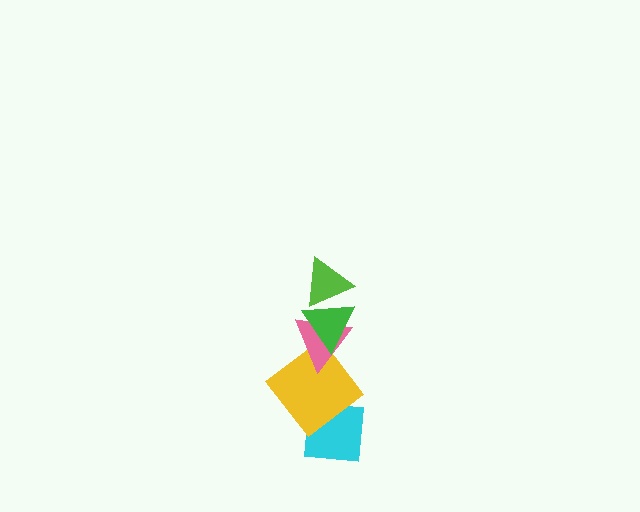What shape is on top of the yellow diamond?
The pink triangle is on top of the yellow diamond.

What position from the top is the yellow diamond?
The yellow diamond is 4th from the top.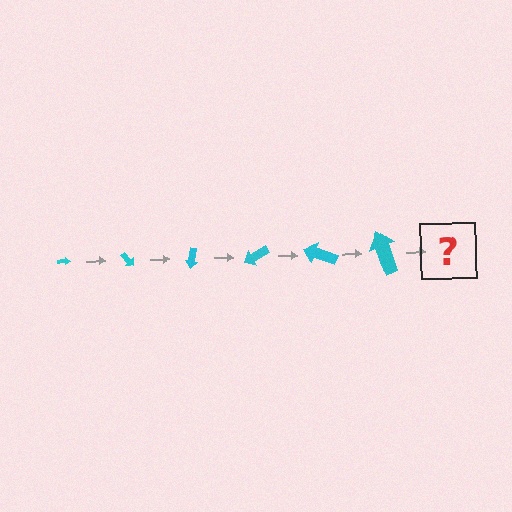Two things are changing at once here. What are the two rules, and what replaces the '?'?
The two rules are that the arrow grows larger each step and it rotates 50 degrees each step. The '?' should be an arrow, larger than the previous one and rotated 300 degrees from the start.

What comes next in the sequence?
The next element should be an arrow, larger than the previous one and rotated 300 degrees from the start.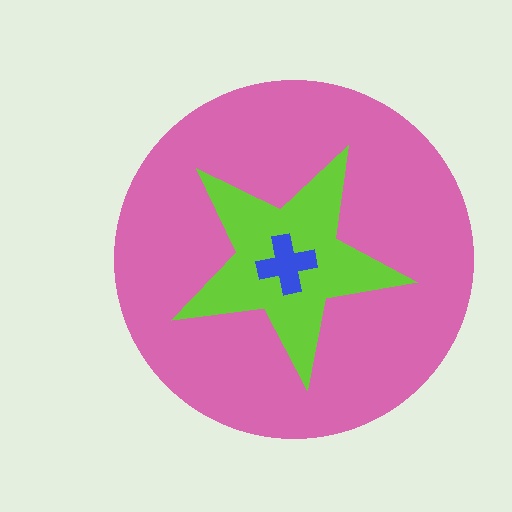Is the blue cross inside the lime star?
Yes.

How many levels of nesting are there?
3.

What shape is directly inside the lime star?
The blue cross.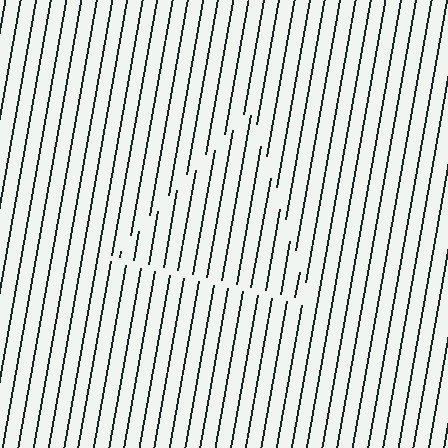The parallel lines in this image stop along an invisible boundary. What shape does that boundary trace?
An illusory triangle. The interior of the shape contains the same grating, shifted by half a period — the contour is defined by the phase discontinuity where line-ends from the inner and outer gratings abut.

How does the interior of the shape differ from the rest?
The interior of the shape contains the same grating, shifted by half a period — the contour is defined by the phase discontinuity where line-ends from the inner and outer gratings abut.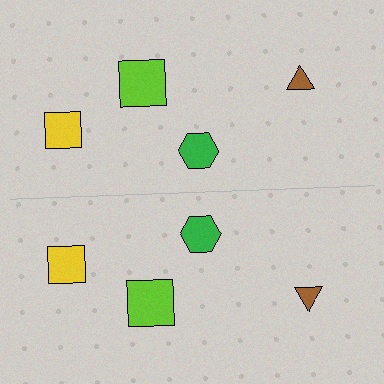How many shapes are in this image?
There are 8 shapes in this image.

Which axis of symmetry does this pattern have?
The pattern has a horizontal axis of symmetry running through the center of the image.